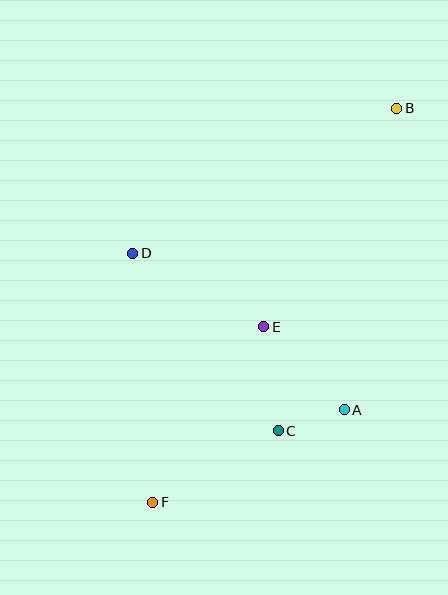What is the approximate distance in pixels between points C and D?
The distance between C and D is approximately 229 pixels.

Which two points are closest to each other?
Points A and C are closest to each other.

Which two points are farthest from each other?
Points B and F are farthest from each other.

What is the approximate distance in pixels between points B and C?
The distance between B and C is approximately 344 pixels.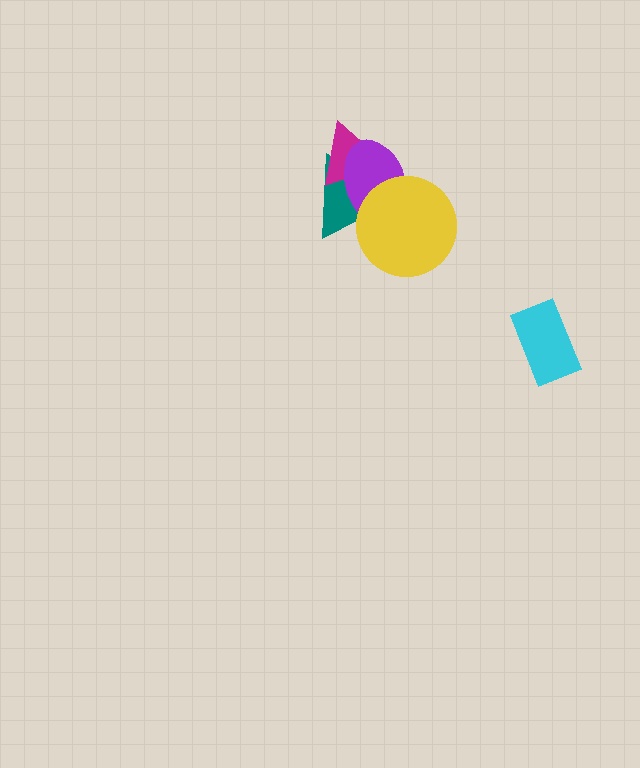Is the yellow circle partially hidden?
No, no other shape covers it.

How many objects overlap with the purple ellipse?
3 objects overlap with the purple ellipse.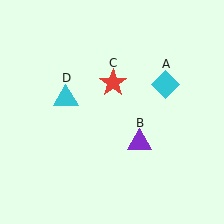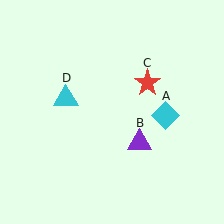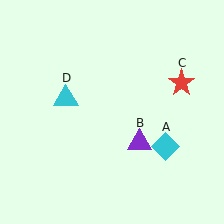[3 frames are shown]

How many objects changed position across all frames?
2 objects changed position: cyan diamond (object A), red star (object C).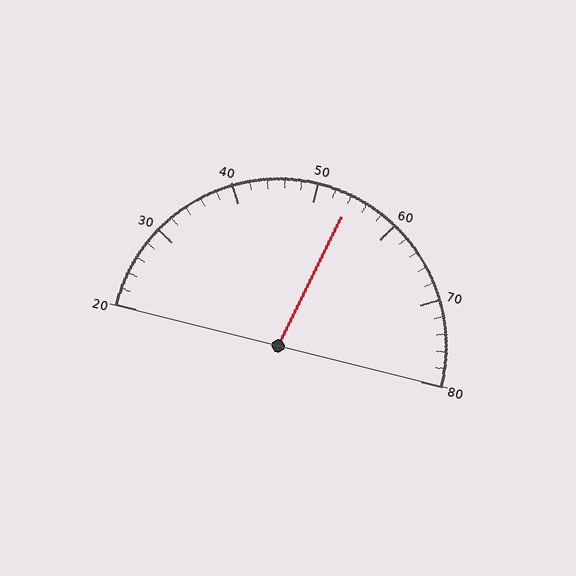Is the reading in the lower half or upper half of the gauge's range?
The reading is in the upper half of the range (20 to 80).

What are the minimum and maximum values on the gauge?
The gauge ranges from 20 to 80.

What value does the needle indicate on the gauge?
The needle indicates approximately 54.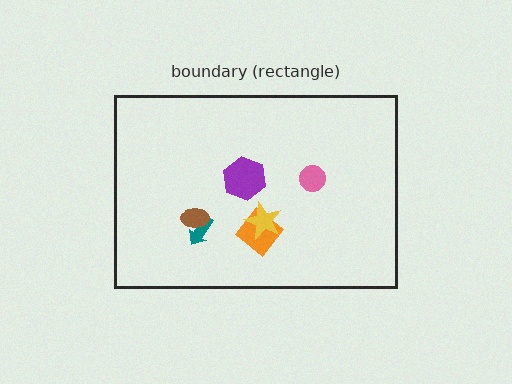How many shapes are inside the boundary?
6 inside, 0 outside.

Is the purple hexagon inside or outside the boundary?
Inside.